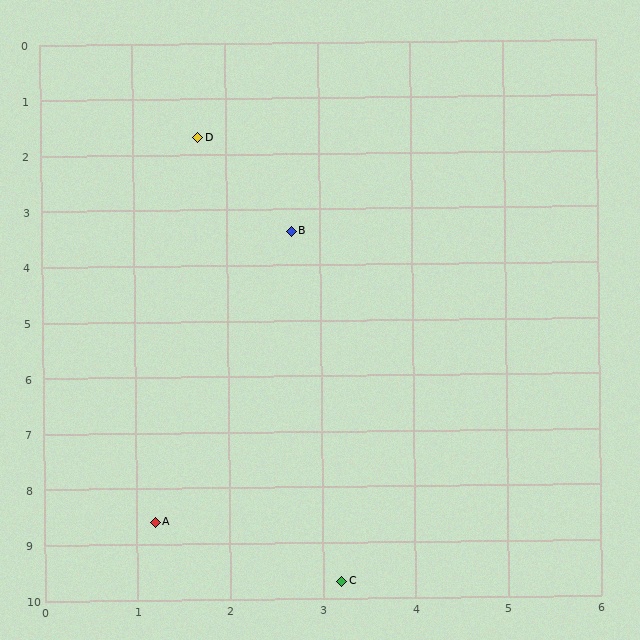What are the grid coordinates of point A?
Point A is at approximately (1.2, 8.6).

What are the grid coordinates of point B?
Point B is at approximately (2.7, 3.4).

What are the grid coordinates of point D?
Point D is at approximately (1.7, 1.7).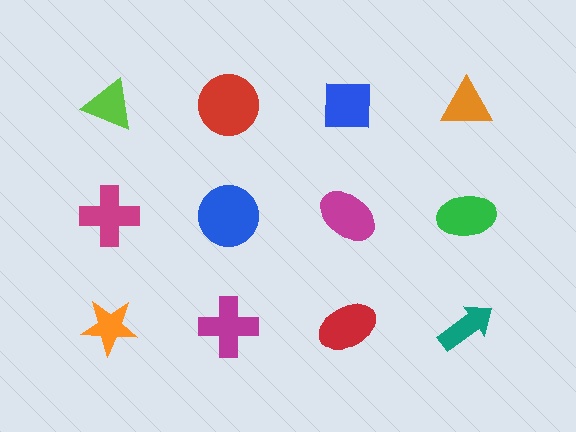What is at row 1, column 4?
An orange triangle.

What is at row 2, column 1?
A magenta cross.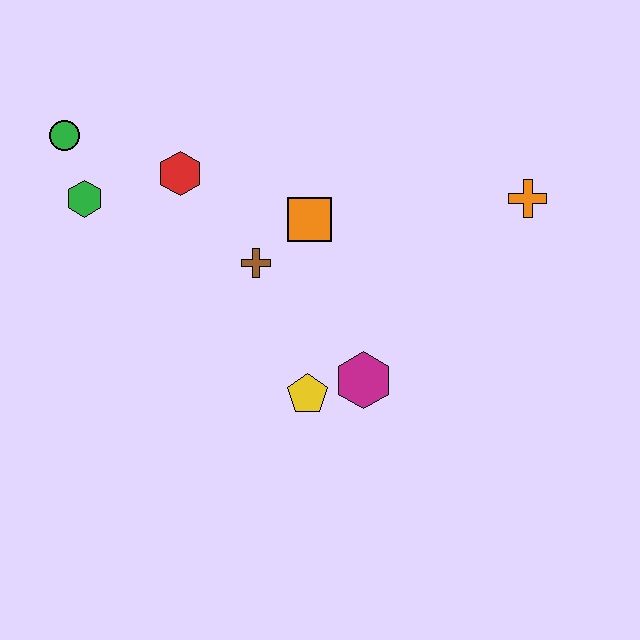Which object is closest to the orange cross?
The orange square is closest to the orange cross.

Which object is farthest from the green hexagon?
The orange cross is farthest from the green hexagon.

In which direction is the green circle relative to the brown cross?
The green circle is to the left of the brown cross.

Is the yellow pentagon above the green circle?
No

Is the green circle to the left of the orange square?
Yes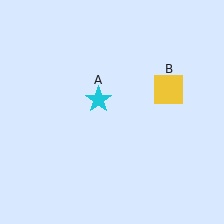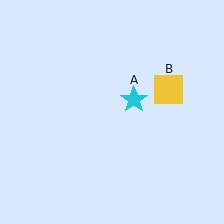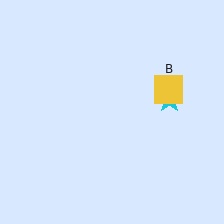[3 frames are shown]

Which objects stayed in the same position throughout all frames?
Yellow square (object B) remained stationary.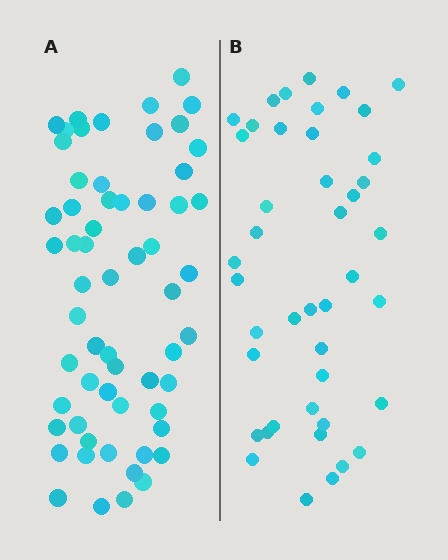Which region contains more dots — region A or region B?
Region A (the left region) has more dots.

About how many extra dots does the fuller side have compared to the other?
Region A has approximately 15 more dots than region B.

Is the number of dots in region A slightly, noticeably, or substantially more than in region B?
Region A has noticeably more, but not dramatically so. The ratio is roughly 1.4 to 1.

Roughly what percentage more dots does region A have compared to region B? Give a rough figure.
About 40% more.